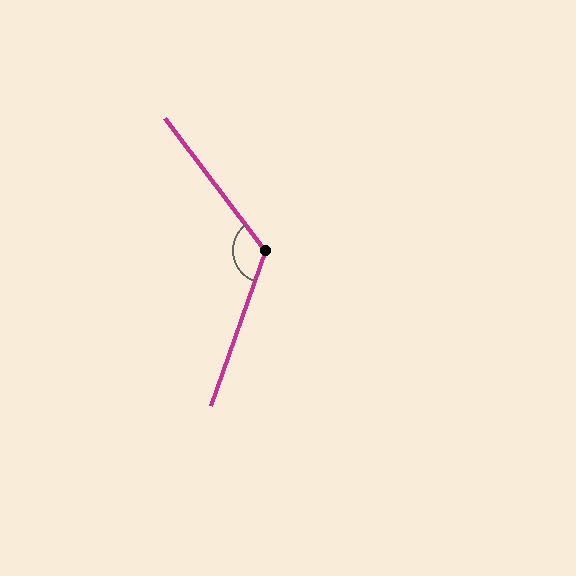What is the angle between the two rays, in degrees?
Approximately 123 degrees.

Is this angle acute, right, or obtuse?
It is obtuse.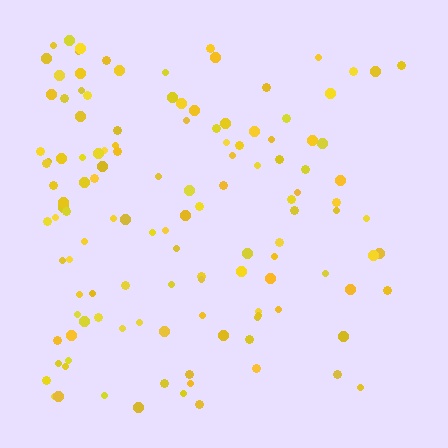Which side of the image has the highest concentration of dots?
The left.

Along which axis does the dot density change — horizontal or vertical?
Horizontal.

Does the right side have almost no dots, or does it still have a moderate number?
Still a moderate number, just noticeably fewer than the left.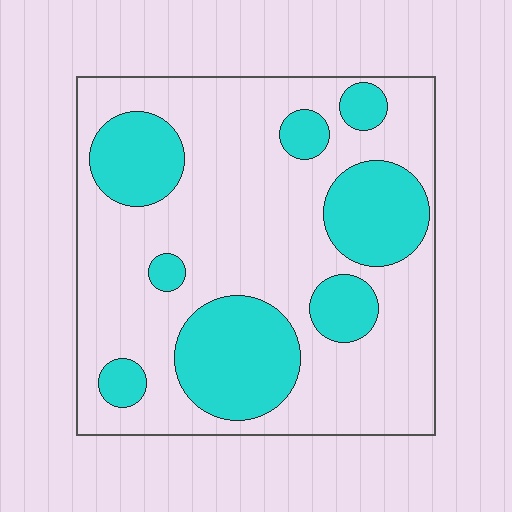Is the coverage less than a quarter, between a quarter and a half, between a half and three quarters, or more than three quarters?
Between a quarter and a half.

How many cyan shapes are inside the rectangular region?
8.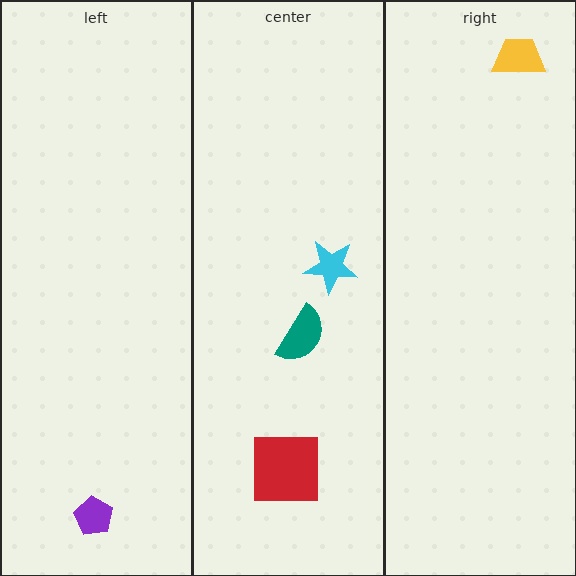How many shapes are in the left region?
1.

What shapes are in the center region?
The teal semicircle, the red square, the cyan star.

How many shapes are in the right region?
1.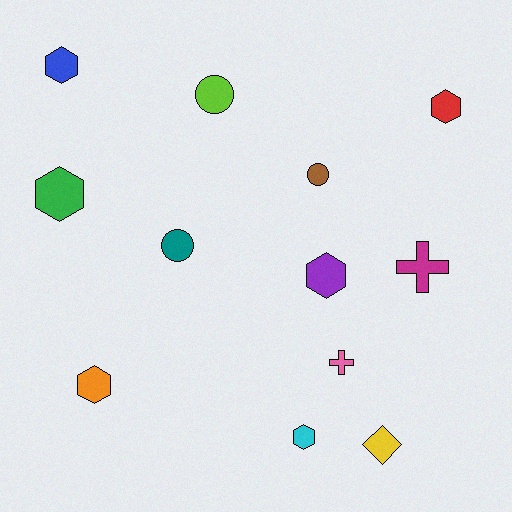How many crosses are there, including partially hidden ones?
There are 2 crosses.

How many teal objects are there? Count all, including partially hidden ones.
There is 1 teal object.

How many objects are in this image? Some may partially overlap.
There are 12 objects.